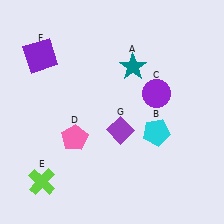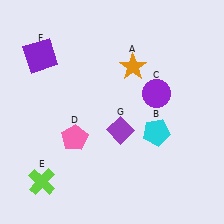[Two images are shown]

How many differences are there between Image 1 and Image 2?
There is 1 difference between the two images.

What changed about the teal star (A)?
In Image 1, A is teal. In Image 2, it changed to orange.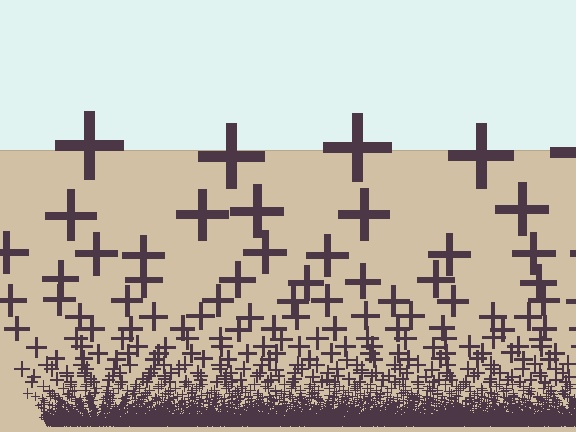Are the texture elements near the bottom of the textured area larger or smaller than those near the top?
Smaller. The gradient is inverted — elements near the bottom are smaller and denser.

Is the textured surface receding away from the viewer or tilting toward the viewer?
The surface appears to tilt toward the viewer. Texture elements get larger and sparser toward the top.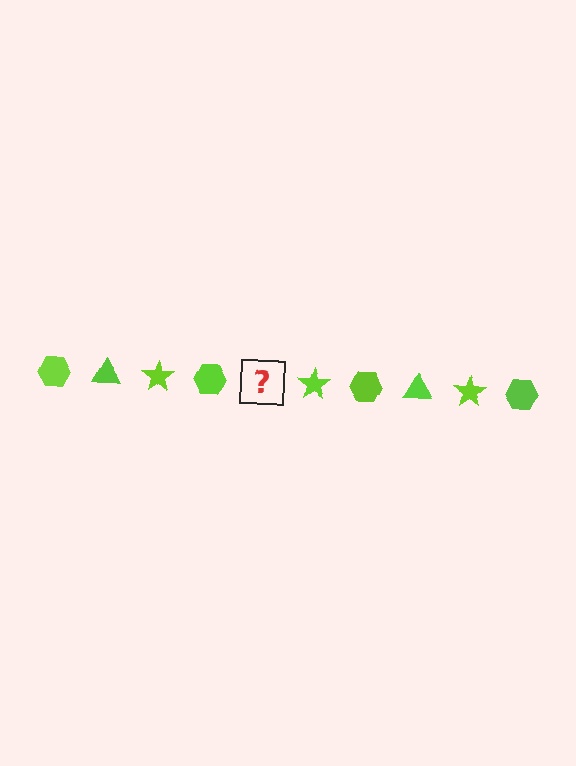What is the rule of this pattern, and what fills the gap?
The rule is that the pattern cycles through hexagon, triangle, star shapes in lime. The gap should be filled with a lime triangle.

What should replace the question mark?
The question mark should be replaced with a lime triangle.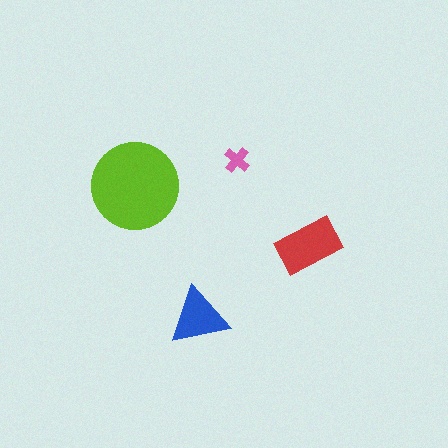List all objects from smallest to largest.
The pink cross, the blue triangle, the red rectangle, the lime circle.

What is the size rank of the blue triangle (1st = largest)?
3rd.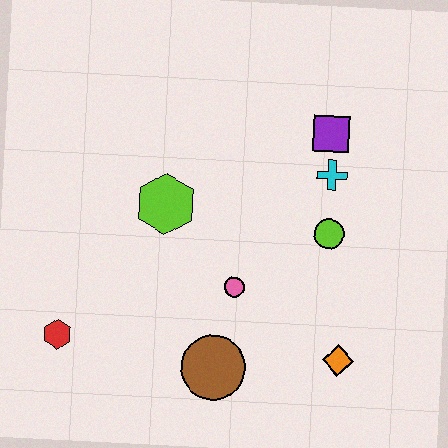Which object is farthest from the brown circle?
The purple square is farthest from the brown circle.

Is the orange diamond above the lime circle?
No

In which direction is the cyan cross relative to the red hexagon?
The cyan cross is to the right of the red hexagon.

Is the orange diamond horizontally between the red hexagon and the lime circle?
No